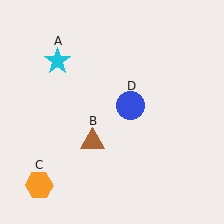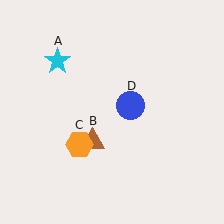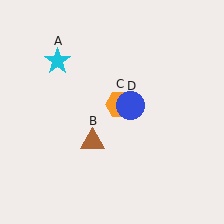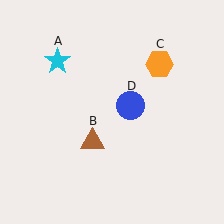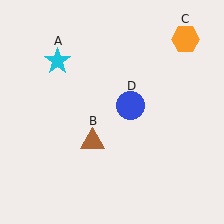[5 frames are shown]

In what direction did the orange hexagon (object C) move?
The orange hexagon (object C) moved up and to the right.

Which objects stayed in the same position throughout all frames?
Cyan star (object A) and brown triangle (object B) and blue circle (object D) remained stationary.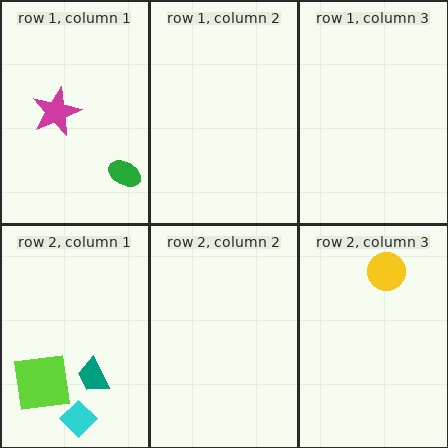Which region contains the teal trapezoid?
The row 2, column 1 region.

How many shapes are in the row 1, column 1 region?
2.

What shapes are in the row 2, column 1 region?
The lime square, the cyan diamond, the teal trapezoid.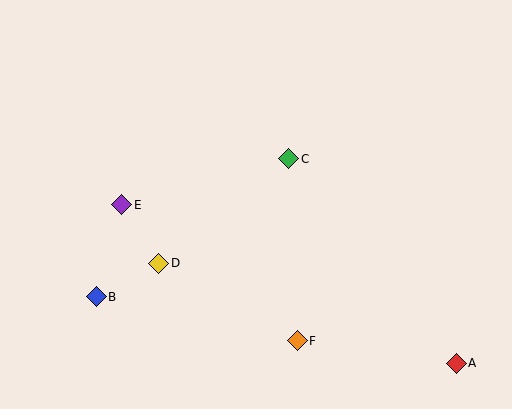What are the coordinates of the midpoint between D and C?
The midpoint between D and C is at (224, 211).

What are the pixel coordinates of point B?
Point B is at (96, 297).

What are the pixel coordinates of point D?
Point D is at (159, 263).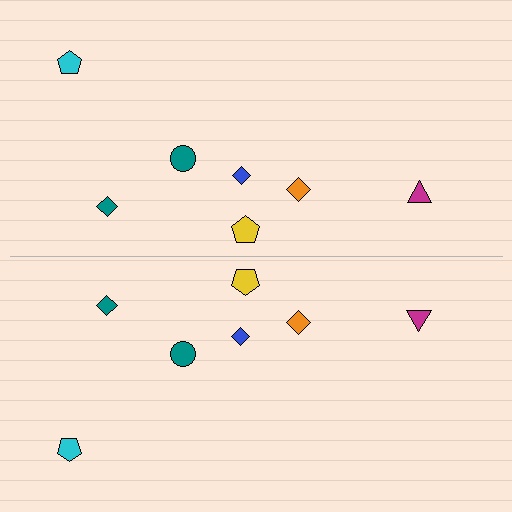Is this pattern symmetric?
Yes, this pattern has bilateral (reflection) symmetry.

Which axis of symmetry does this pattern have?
The pattern has a horizontal axis of symmetry running through the center of the image.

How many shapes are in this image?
There are 14 shapes in this image.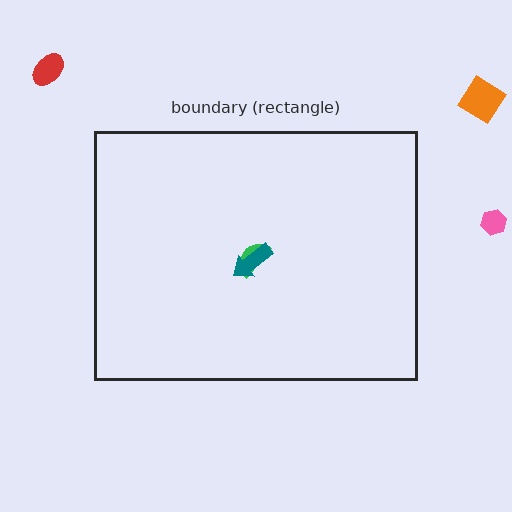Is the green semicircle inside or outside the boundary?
Inside.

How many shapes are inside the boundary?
2 inside, 3 outside.